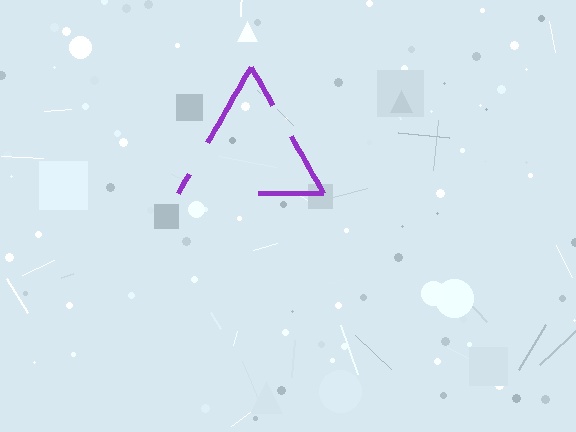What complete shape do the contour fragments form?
The contour fragments form a triangle.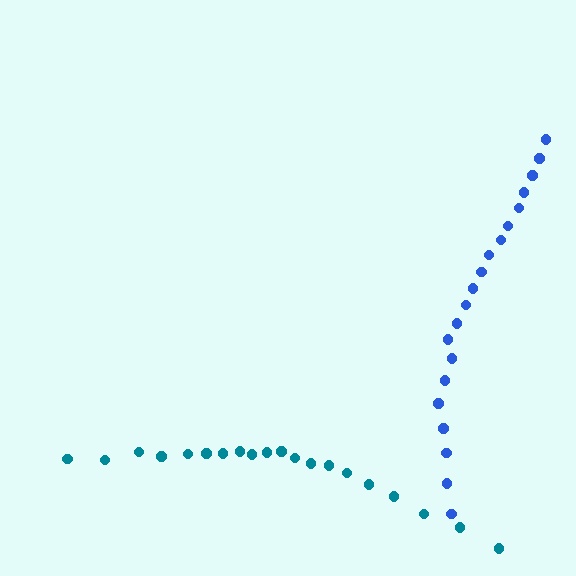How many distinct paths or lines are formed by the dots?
There are 2 distinct paths.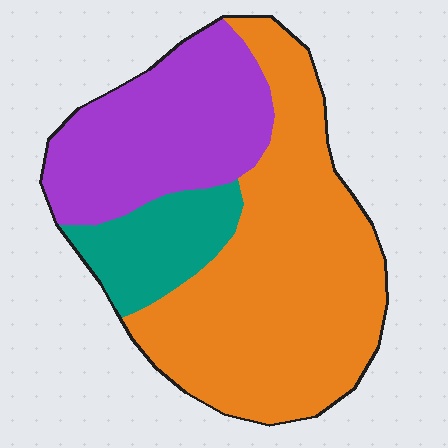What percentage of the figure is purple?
Purple takes up about one third (1/3) of the figure.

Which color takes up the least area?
Teal, at roughly 15%.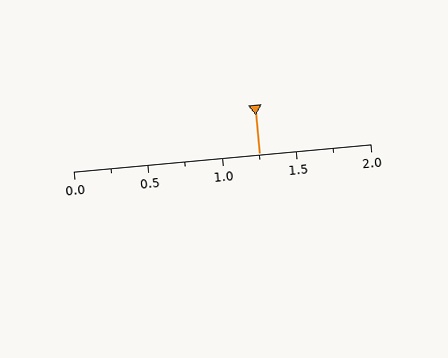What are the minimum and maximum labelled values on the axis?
The axis runs from 0.0 to 2.0.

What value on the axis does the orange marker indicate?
The marker indicates approximately 1.25.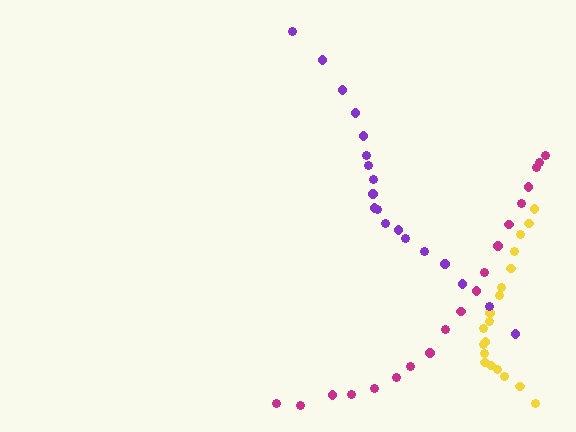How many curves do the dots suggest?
There are 3 distinct paths.